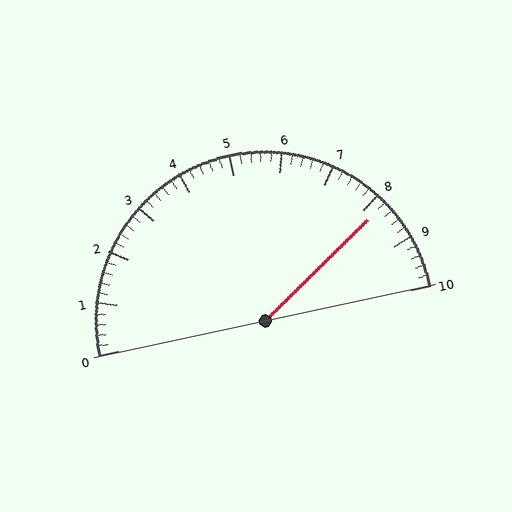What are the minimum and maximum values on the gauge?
The gauge ranges from 0 to 10.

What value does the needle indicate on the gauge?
The needle indicates approximately 8.2.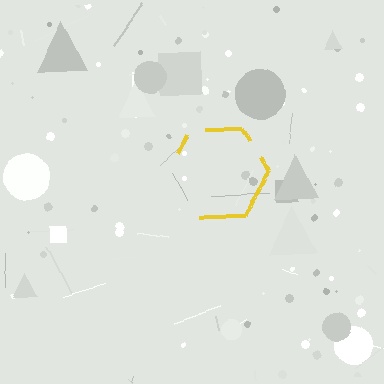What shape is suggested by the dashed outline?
The dashed outline suggests a hexagon.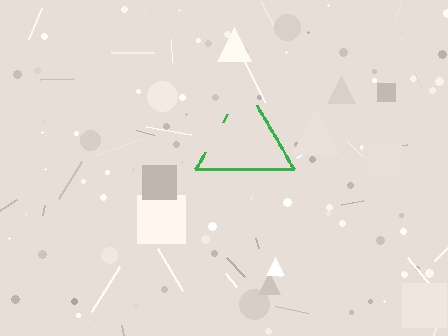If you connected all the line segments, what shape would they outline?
They would outline a triangle.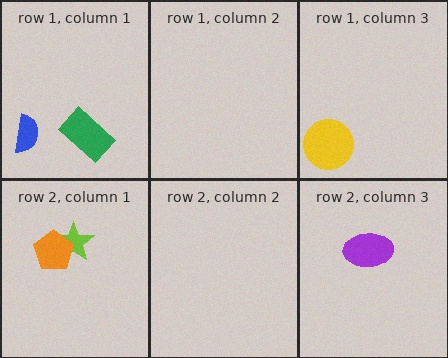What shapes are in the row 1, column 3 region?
The yellow circle.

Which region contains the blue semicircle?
The row 1, column 1 region.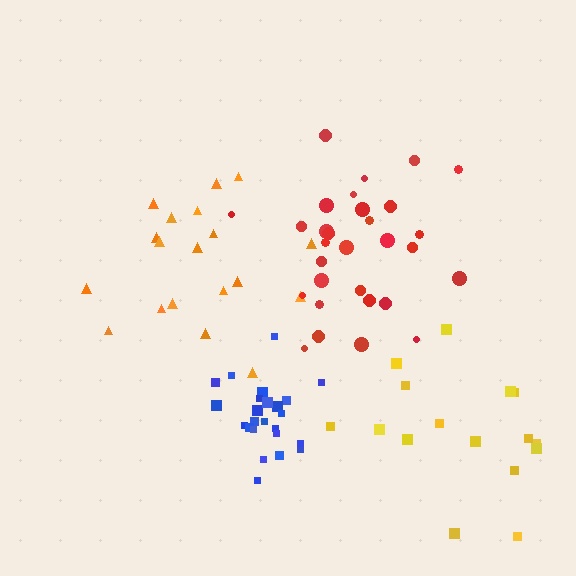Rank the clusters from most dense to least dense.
blue, red, orange, yellow.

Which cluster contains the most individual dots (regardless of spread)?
Red (30).